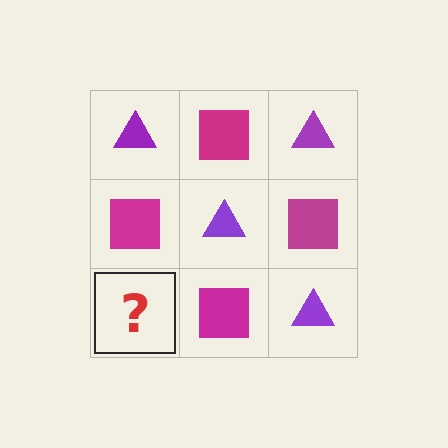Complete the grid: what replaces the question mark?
The question mark should be replaced with a purple triangle.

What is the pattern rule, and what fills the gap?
The rule is that it alternates purple triangle and magenta square in a checkerboard pattern. The gap should be filled with a purple triangle.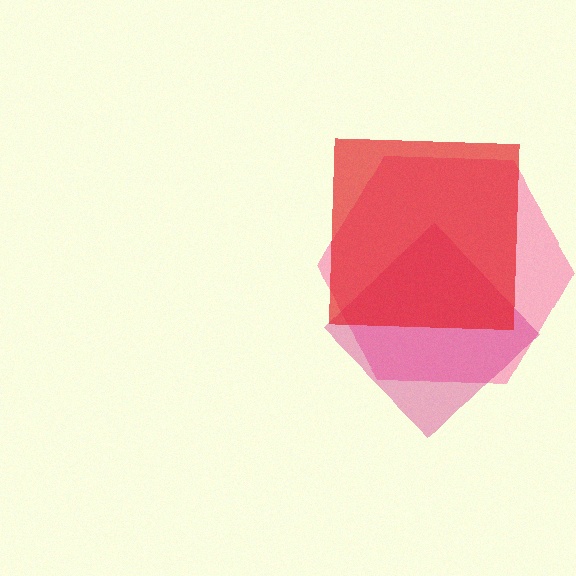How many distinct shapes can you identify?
There are 3 distinct shapes: a pink hexagon, a magenta diamond, a red square.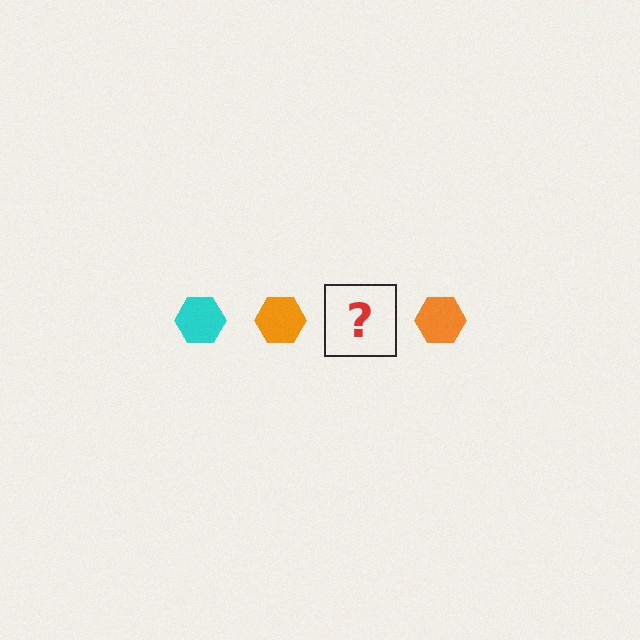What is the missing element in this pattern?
The missing element is a cyan hexagon.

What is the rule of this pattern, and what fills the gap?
The rule is that the pattern cycles through cyan, orange hexagons. The gap should be filled with a cyan hexagon.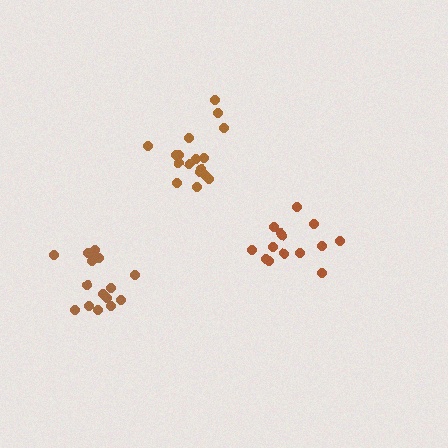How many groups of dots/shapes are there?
There are 3 groups.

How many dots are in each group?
Group 1: 14 dots, Group 2: 16 dots, Group 3: 17 dots (47 total).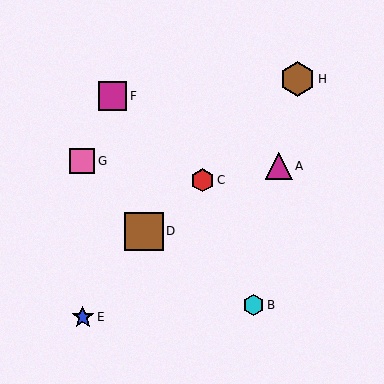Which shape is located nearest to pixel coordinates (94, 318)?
The blue star (labeled E) at (83, 317) is nearest to that location.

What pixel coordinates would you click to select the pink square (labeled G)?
Click at (82, 161) to select the pink square G.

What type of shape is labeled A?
Shape A is a magenta triangle.